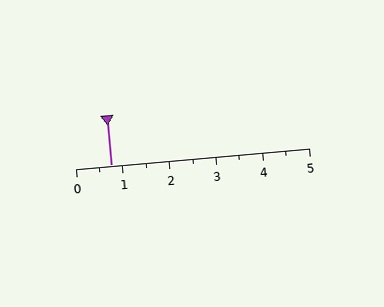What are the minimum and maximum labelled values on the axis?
The axis runs from 0 to 5.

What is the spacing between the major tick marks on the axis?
The major ticks are spaced 1 apart.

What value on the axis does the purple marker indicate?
The marker indicates approximately 0.8.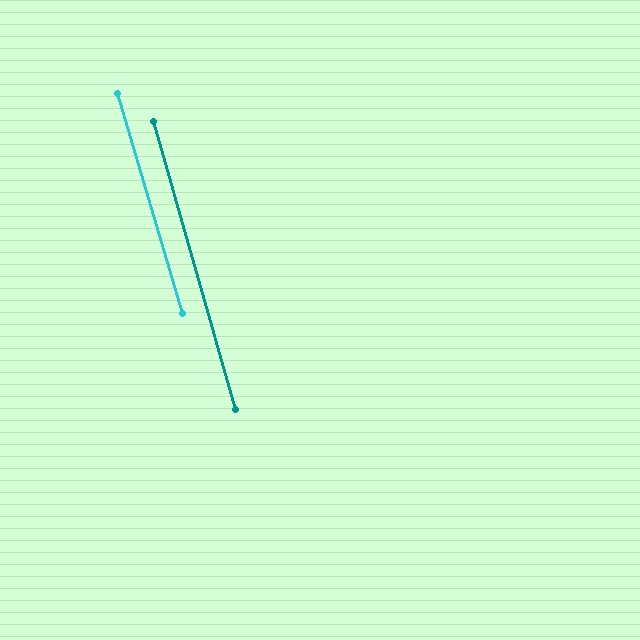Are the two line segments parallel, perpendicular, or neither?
Parallel — their directions differ by only 0.6°.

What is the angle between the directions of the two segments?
Approximately 1 degree.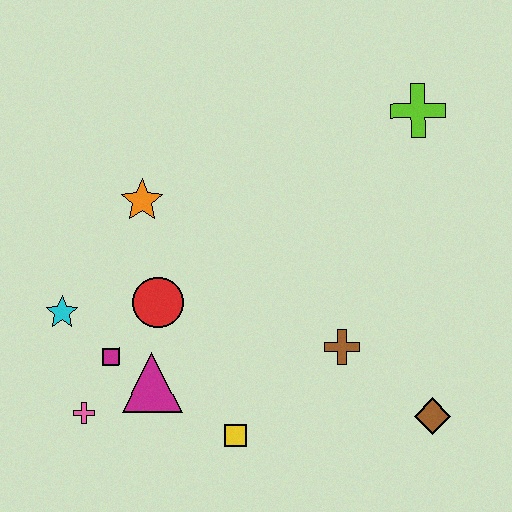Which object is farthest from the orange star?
The brown diamond is farthest from the orange star.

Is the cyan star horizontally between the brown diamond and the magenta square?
No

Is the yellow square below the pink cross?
Yes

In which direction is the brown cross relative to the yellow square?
The brown cross is to the right of the yellow square.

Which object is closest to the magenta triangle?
The magenta square is closest to the magenta triangle.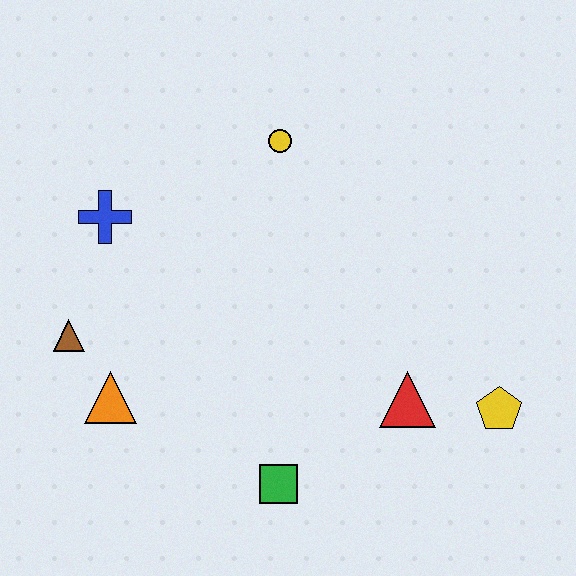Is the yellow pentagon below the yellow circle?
Yes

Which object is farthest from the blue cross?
The yellow pentagon is farthest from the blue cross.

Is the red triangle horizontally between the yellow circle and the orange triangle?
No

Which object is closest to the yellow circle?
The blue cross is closest to the yellow circle.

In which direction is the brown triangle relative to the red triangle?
The brown triangle is to the left of the red triangle.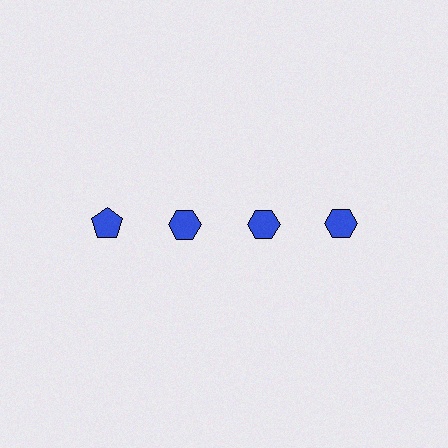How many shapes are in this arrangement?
There are 4 shapes arranged in a grid pattern.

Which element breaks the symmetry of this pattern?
The blue pentagon in the top row, leftmost column breaks the symmetry. All other shapes are blue hexagons.